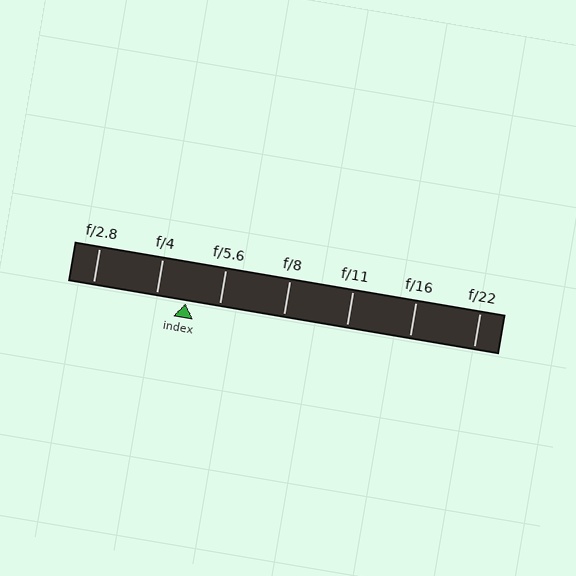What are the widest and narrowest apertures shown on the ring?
The widest aperture shown is f/2.8 and the narrowest is f/22.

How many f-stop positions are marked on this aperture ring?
There are 7 f-stop positions marked.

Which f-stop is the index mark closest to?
The index mark is closest to f/4.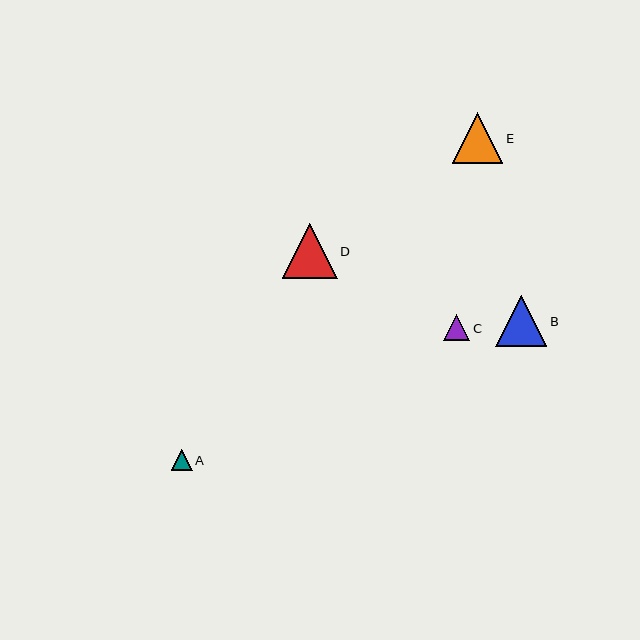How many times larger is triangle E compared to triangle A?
Triangle E is approximately 2.4 times the size of triangle A.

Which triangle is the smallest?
Triangle A is the smallest with a size of approximately 21 pixels.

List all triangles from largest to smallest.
From largest to smallest: D, B, E, C, A.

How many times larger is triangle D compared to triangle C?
Triangle D is approximately 2.1 times the size of triangle C.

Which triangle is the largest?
Triangle D is the largest with a size of approximately 55 pixels.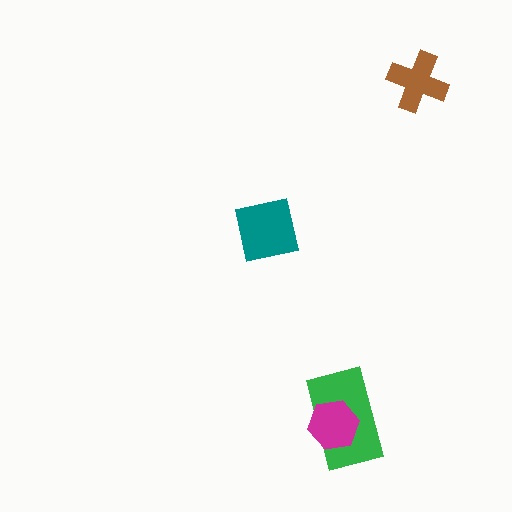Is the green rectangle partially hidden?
Yes, it is partially covered by another shape.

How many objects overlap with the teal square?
0 objects overlap with the teal square.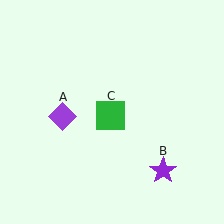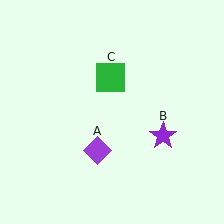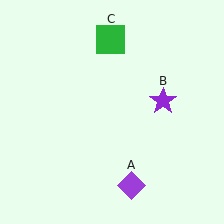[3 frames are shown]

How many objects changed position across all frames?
3 objects changed position: purple diamond (object A), purple star (object B), green square (object C).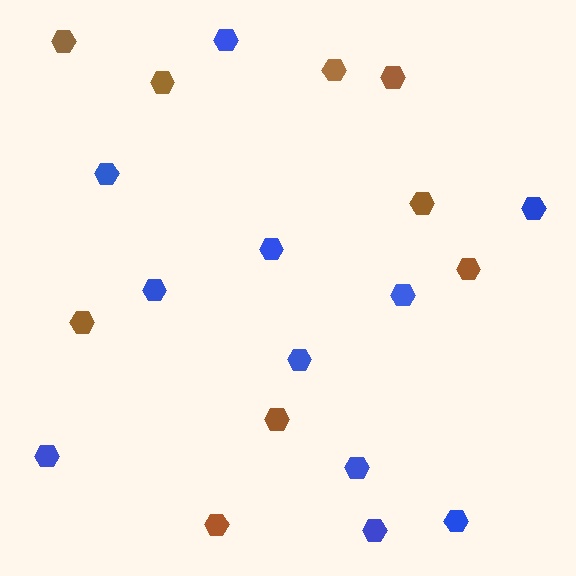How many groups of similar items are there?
There are 2 groups: one group of blue hexagons (11) and one group of brown hexagons (9).